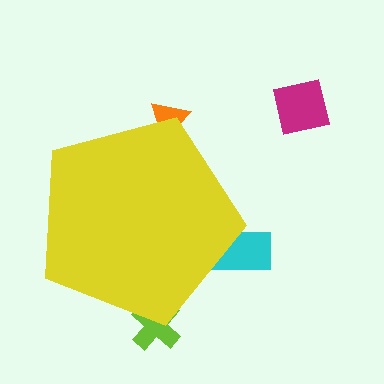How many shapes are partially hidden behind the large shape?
3 shapes are partially hidden.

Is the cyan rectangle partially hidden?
Yes, the cyan rectangle is partially hidden behind the yellow pentagon.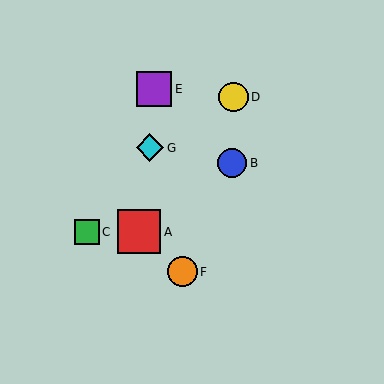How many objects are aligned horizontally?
2 objects (A, C) are aligned horizontally.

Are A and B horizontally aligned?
No, A is at y≈232 and B is at y≈163.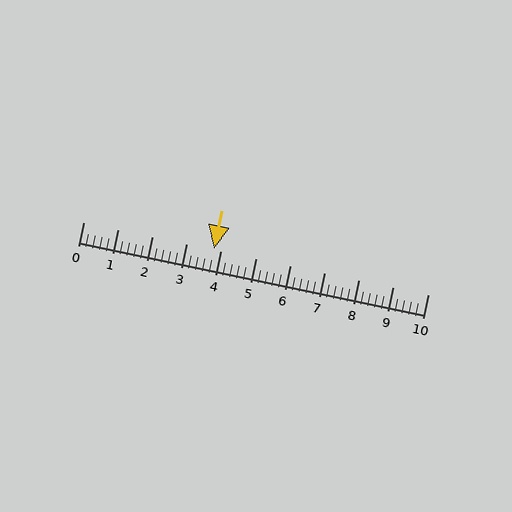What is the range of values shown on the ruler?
The ruler shows values from 0 to 10.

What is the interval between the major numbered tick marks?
The major tick marks are spaced 1 units apart.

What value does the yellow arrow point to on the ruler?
The yellow arrow points to approximately 3.8.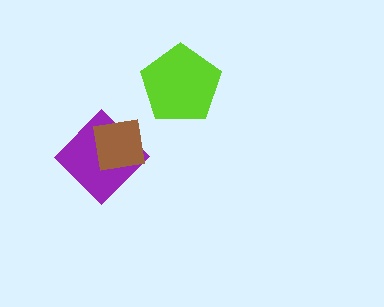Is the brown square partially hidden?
No, no other shape covers it.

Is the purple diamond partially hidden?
Yes, it is partially covered by another shape.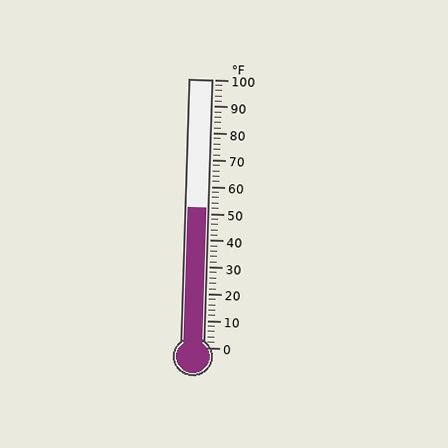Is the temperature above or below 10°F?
The temperature is above 10°F.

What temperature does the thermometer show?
The thermometer shows approximately 52°F.